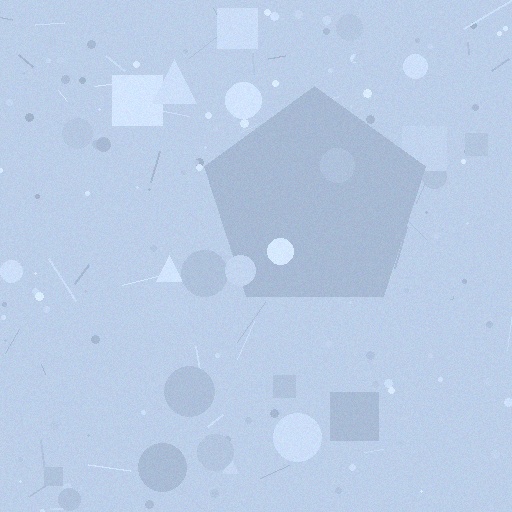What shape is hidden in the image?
A pentagon is hidden in the image.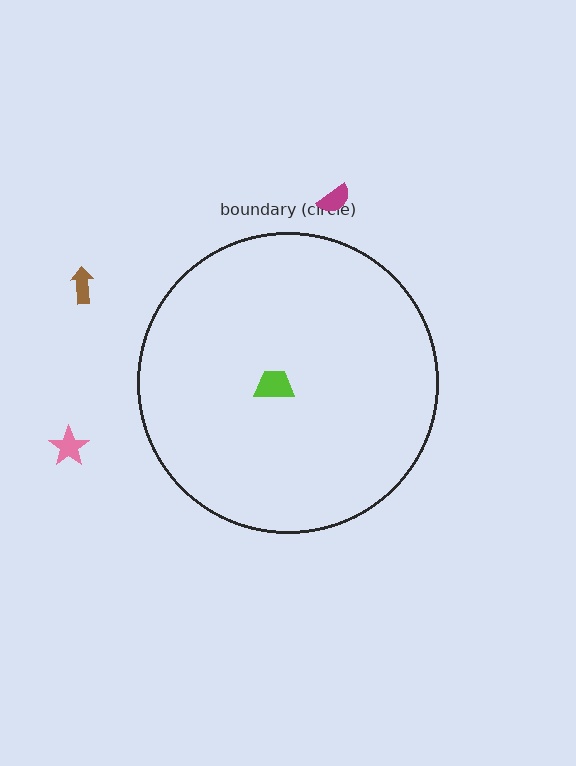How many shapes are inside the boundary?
1 inside, 3 outside.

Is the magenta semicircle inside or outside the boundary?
Outside.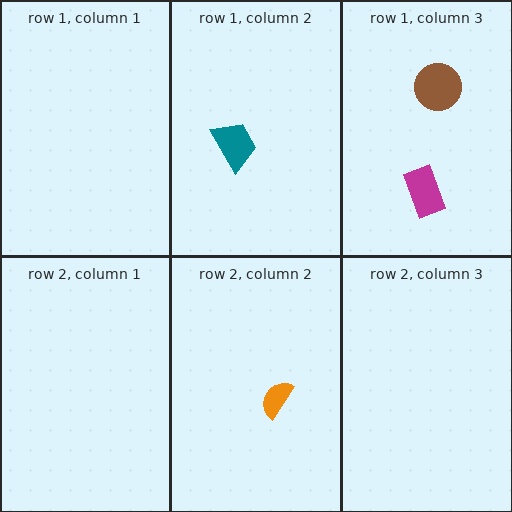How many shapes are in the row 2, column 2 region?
1.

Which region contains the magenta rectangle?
The row 1, column 3 region.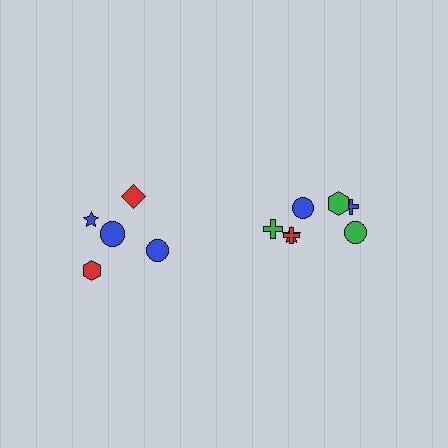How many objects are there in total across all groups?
There are 12 objects.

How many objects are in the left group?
There are 5 objects.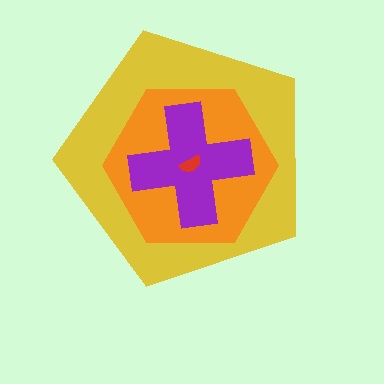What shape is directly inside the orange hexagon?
The purple cross.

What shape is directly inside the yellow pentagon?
The orange hexagon.